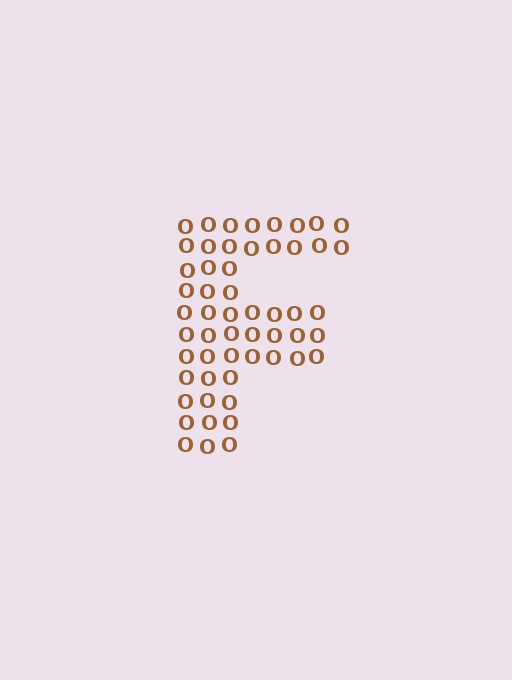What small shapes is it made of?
It is made of small letter O's.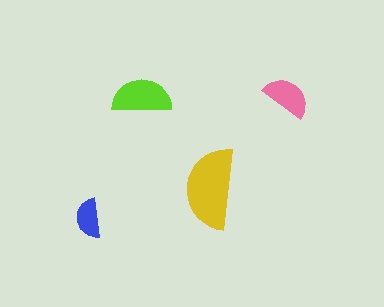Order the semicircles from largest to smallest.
the yellow one, the lime one, the pink one, the blue one.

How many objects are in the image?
There are 4 objects in the image.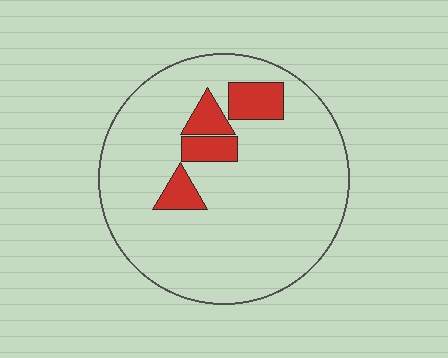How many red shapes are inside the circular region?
4.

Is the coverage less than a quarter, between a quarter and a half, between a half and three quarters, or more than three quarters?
Less than a quarter.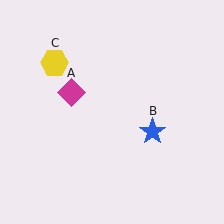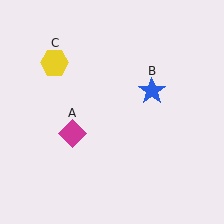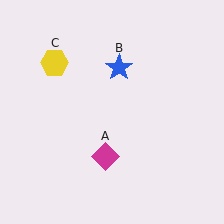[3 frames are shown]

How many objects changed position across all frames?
2 objects changed position: magenta diamond (object A), blue star (object B).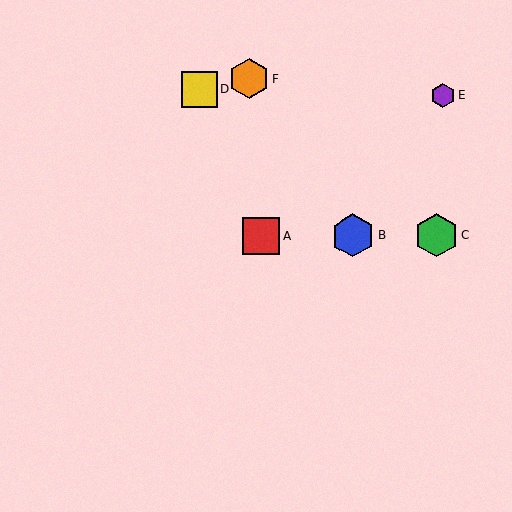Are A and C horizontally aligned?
Yes, both are at y≈236.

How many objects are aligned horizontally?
3 objects (A, B, C) are aligned horizontally.